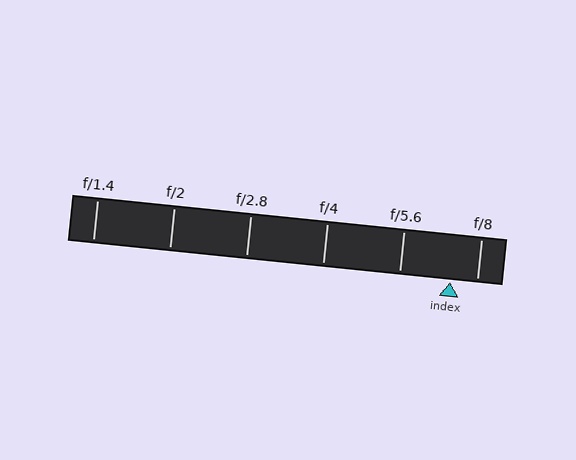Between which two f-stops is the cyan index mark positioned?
The index mark is between f/5.6 and f/8.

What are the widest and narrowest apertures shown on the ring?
The widest aperture shown is f/1.4 and the narrowest is f/8.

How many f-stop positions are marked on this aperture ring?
There are 6 f-stop positions marked.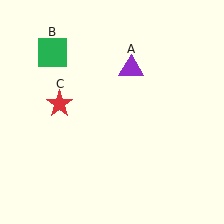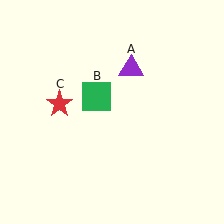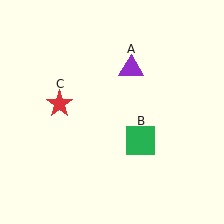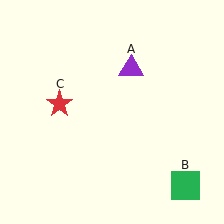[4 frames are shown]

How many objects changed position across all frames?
1 object changed position: green square (object B).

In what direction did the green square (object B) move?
The green square (object B) moved down and to the right.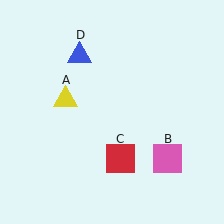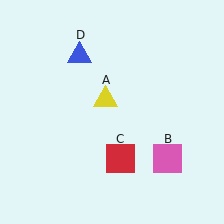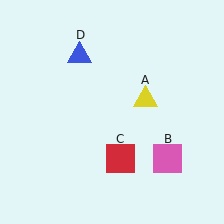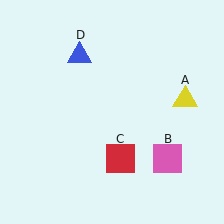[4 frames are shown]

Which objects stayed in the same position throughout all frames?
Pink square (object B) and red square (object C) and blue triangle (object D) remained stationary.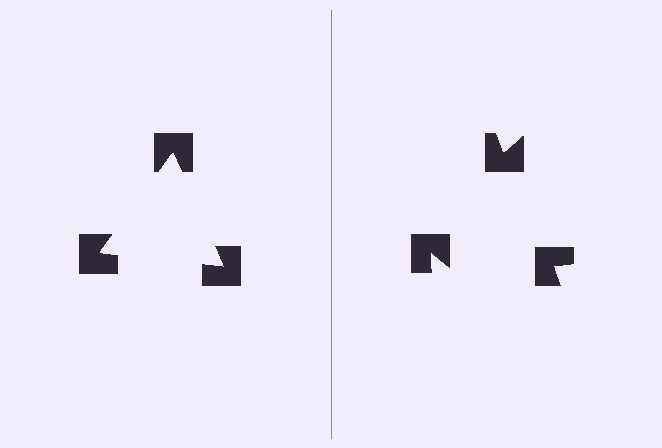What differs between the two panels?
The notched squares are positioned identically on both sides; only the wedge orientations differ. On the left they align to a triangle; on the right they are misaligned.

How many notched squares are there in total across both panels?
6 — 3 on each side.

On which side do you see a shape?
An illusory triangle appears on the left side. On the right side the wedge cuts are rotated, so no coherent shape forms.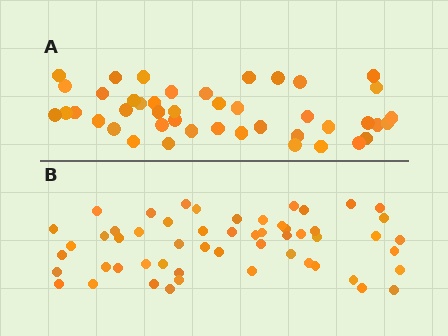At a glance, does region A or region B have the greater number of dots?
Region B (the bottom region) has more dots.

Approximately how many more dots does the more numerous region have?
Region B has roughly 12 or so more dots than region A.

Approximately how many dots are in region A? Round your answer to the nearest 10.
About 40 dots. (The exact count is 44, which rounds to 40.)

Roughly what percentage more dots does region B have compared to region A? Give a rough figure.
About 25% more.